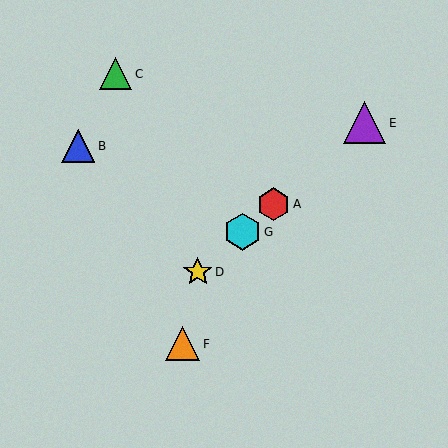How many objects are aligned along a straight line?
4 objects (A, D, E, G) are aligned along a straight line.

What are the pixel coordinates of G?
Object G is at (243, 232).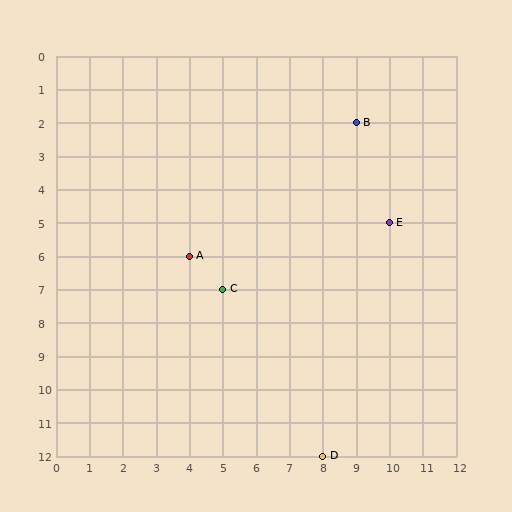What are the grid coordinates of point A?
Point A is at grid coordinates (4, 6).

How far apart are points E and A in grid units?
Points E and A are 6 columns and 1 row apart (about 6.1 grid units diagonally).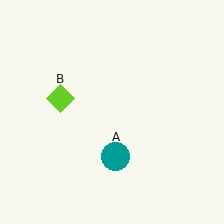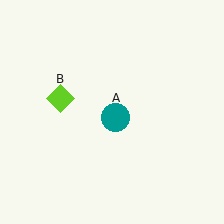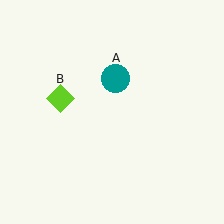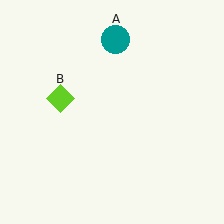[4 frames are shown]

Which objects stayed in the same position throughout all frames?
Lime diamond (object B) remained stationary.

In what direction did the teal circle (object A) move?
The teal circle (object A) moved up.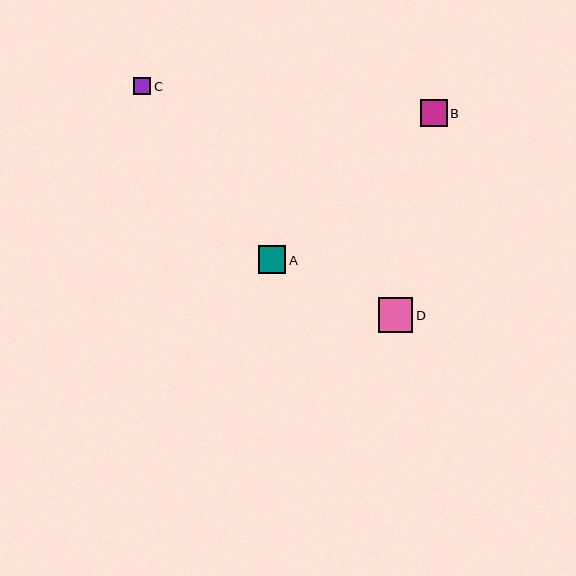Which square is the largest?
Square D is the largest with a size of approximately 35 pixels.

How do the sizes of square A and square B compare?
Square A and square B are approximately the same size.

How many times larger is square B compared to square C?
Square B is approximately 1.6 times the size of square C.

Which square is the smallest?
Square C is the smallest with a size of approximately 17 pixels.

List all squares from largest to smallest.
From largest to smallest: D, A, B, C.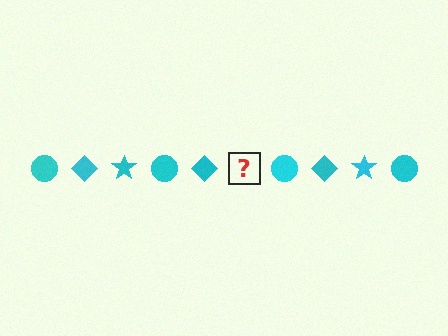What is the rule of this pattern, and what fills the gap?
The rule is that the pattern cycles through circle, diamond, star shapes in cyan. The gap should be filled with a cyan star.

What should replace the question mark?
The question mark should be replaced with a cyan star.